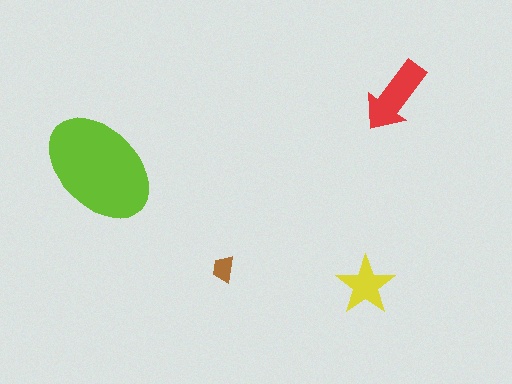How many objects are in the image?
There are 4 objects in the image.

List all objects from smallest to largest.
The brown trapezoid, the yellow star, the red arrow, the lime ellipse.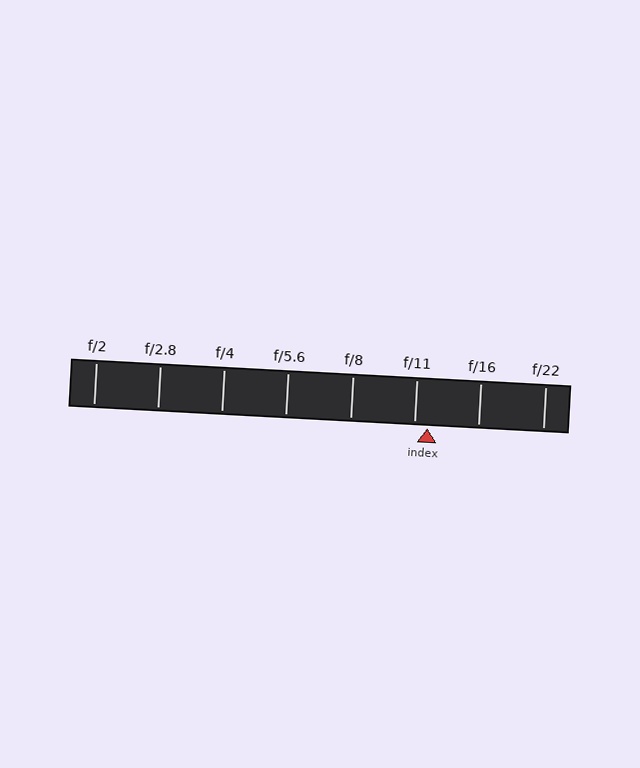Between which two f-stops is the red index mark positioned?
The index mark is between f/11 and f/16.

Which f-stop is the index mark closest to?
The index mark is closest to f/11.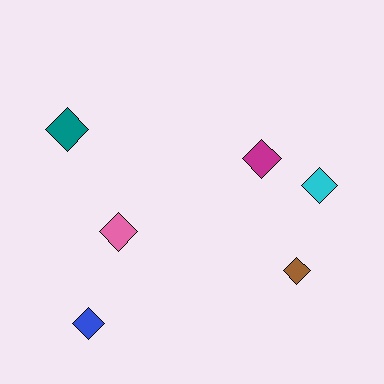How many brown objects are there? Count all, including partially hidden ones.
There is 1 brown object.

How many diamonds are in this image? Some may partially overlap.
There are 6 diamonds.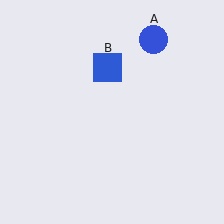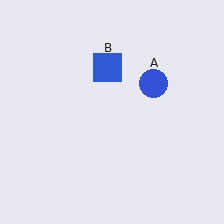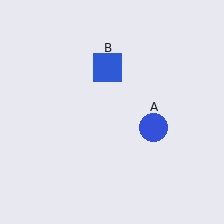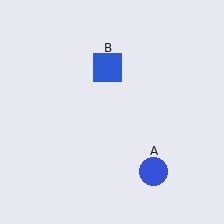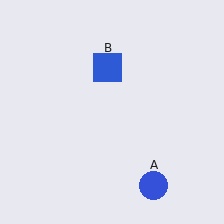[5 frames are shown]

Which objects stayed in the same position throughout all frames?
Blue square (object B) remained stationary.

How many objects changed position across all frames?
1 object changed position: blue circle (object A).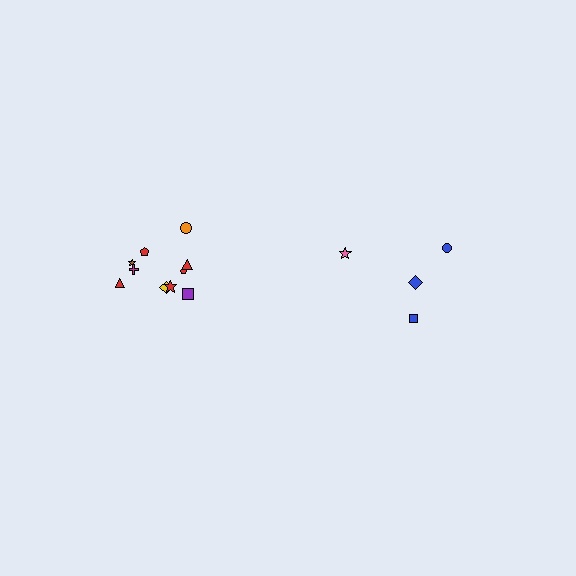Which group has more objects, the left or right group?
The left group.